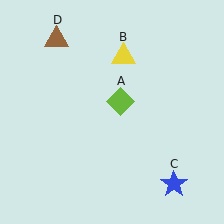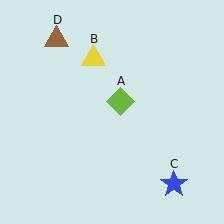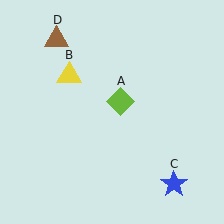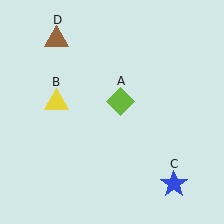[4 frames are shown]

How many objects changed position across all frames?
1 object changed position: yellow triangle (object B).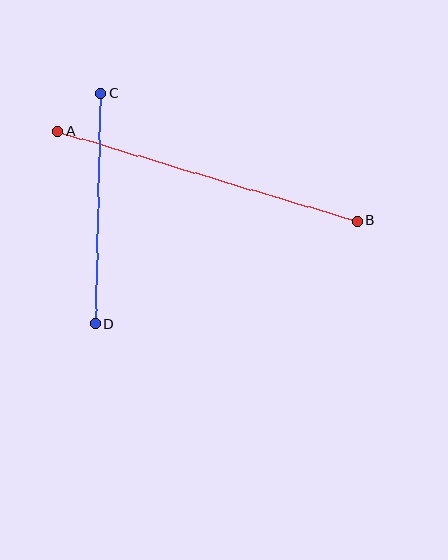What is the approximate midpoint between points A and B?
The midpoint is at approximately (208, 176) pixels.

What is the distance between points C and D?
The distance is approximately 231 pixels.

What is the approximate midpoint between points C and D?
The midpoint is at approximately (98, 209) pixels.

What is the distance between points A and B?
The distance is approximately 312 pixels.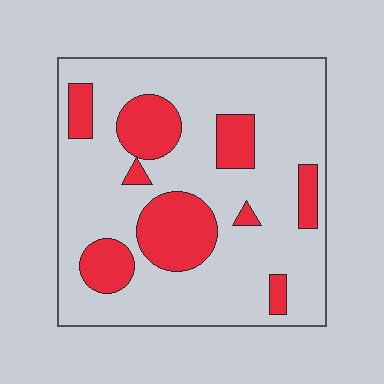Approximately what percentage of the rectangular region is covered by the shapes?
Approximately 25%.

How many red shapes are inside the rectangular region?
9.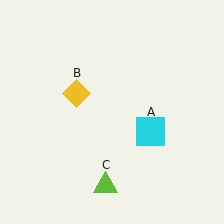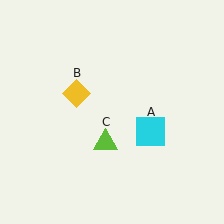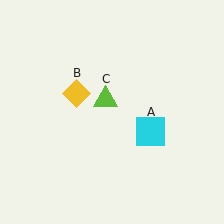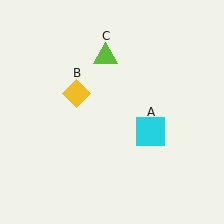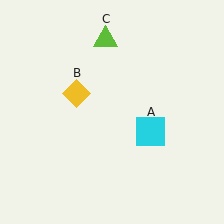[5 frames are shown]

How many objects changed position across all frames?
1 object changed position: lime triangle (object C).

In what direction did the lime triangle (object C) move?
The lime triangle (object C) moved up.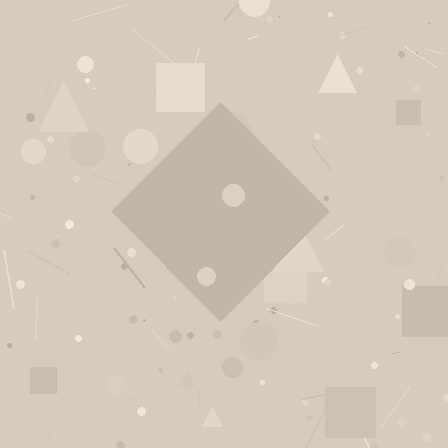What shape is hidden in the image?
A diamond is hidden in the image.